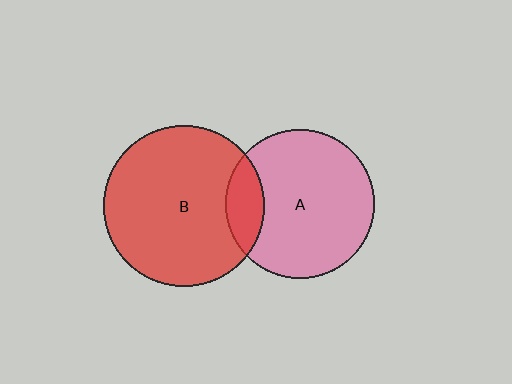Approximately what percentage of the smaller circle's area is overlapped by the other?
Approximately 15%.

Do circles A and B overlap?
Yes.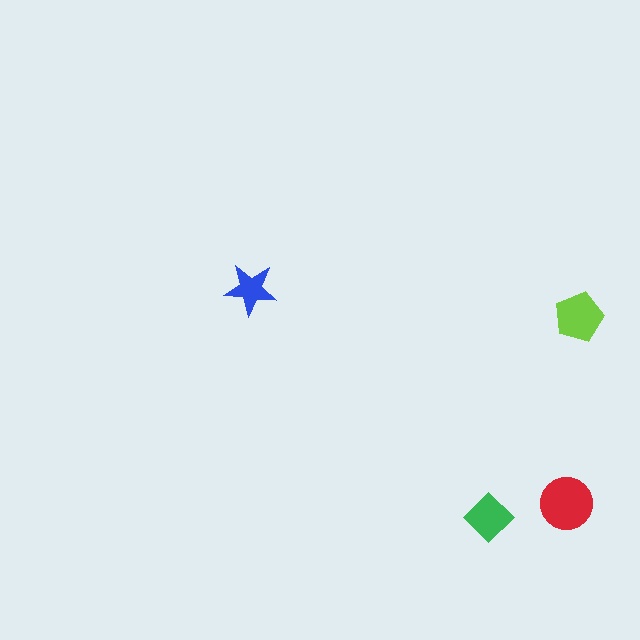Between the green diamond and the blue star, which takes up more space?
The green diamond.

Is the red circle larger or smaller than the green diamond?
Larger.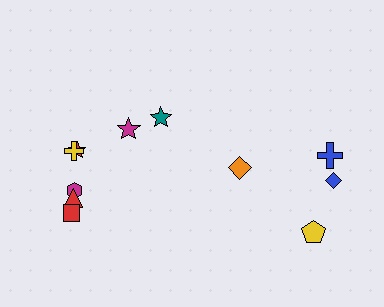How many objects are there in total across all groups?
There are 11 objects.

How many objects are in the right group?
There are 4 objects.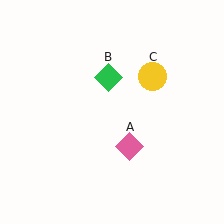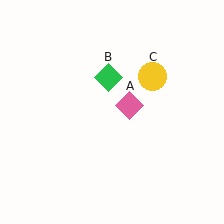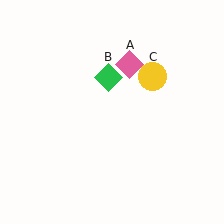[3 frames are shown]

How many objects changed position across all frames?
1 object changed position: pink diamond (object A).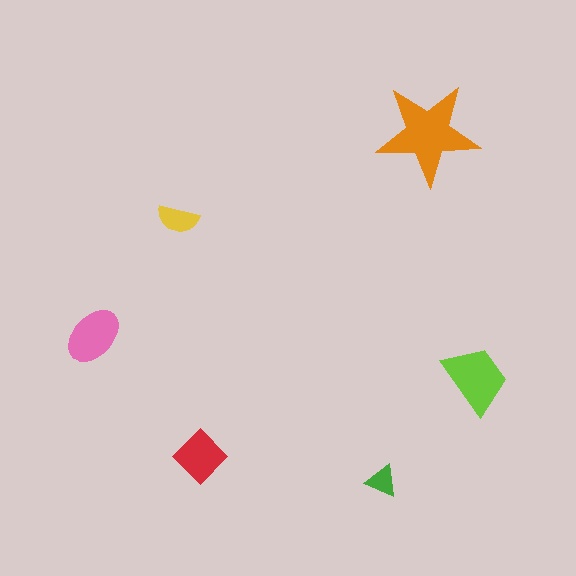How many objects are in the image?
There are 6 objects in the image.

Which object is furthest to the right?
The lime trapezoid is rightmost.